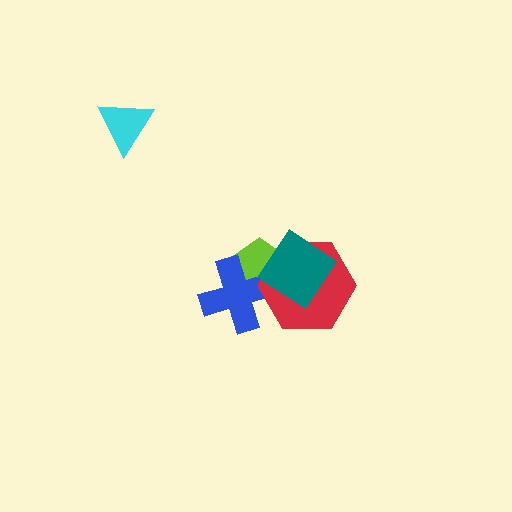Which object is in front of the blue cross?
The red hexagon is in front of the blue cross.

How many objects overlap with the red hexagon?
3 objects overlap with the red hexagon.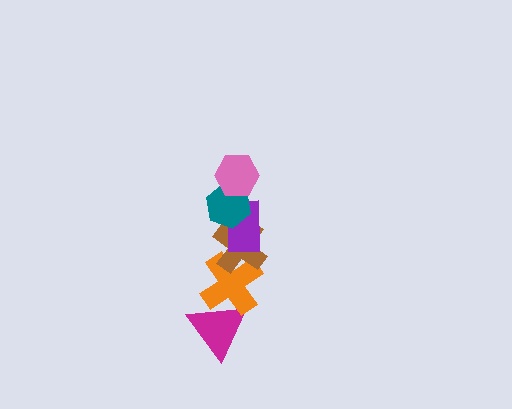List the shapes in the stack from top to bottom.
From top to bottom: the pink hexagon, the teal hexagon, the purple rectangle, the brown cross, the orange cross, the magenta triangle.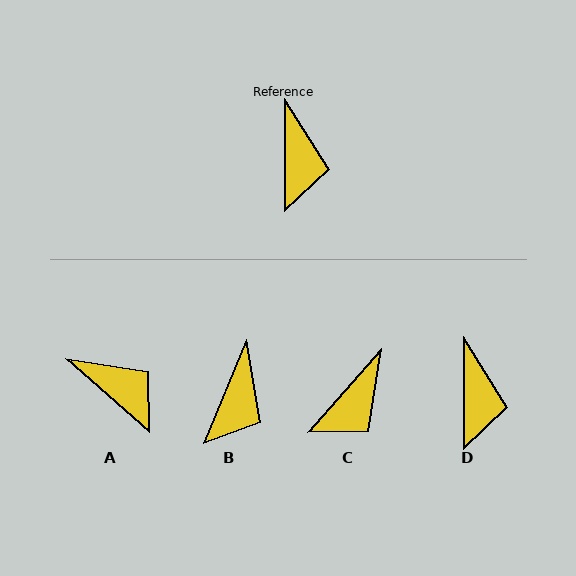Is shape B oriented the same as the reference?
No, it is off by about 23 degrees.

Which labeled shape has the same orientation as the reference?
D.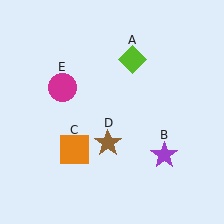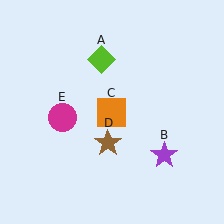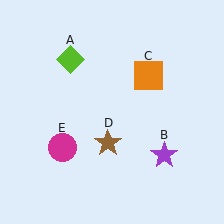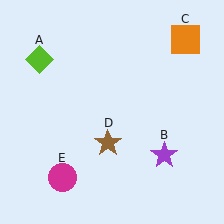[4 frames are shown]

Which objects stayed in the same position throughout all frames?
Purple star (object B) and brown star (object D) remained stationary.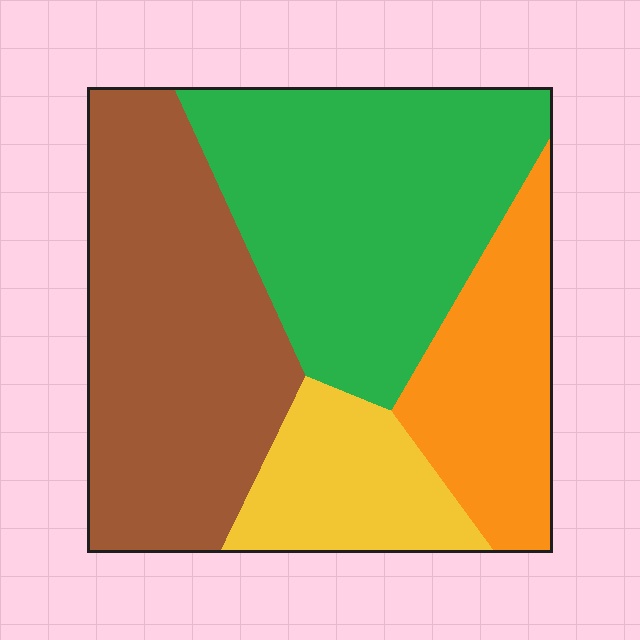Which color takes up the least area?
Yellow, at roughly 15%.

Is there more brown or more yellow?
Brown.